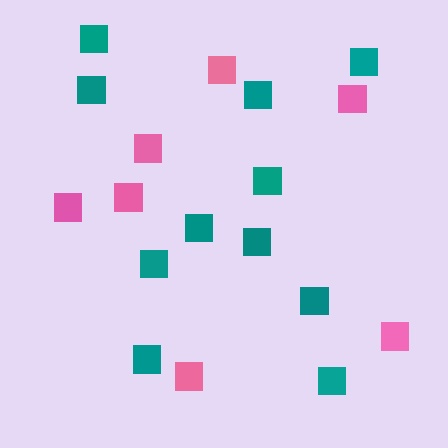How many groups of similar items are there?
There are 2 groups: one group of teal squares (11) and one group of pink squares (7).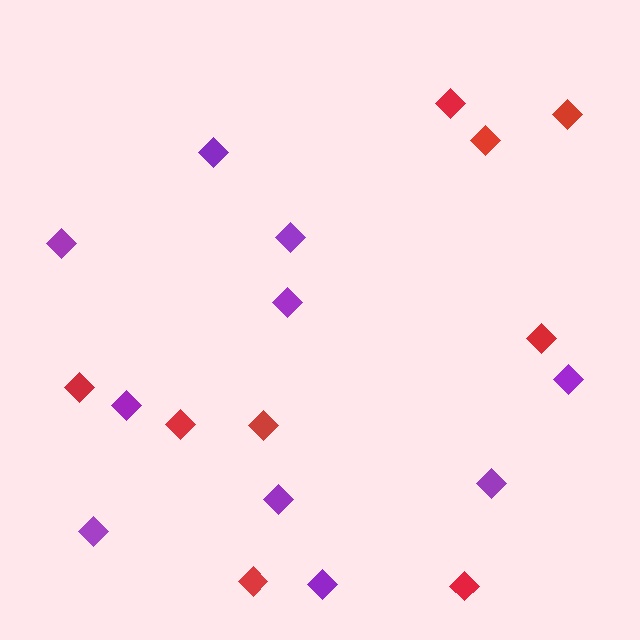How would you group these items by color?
There are 2 groups: one group of purple diamonds (10) and one group of red diamonds (9).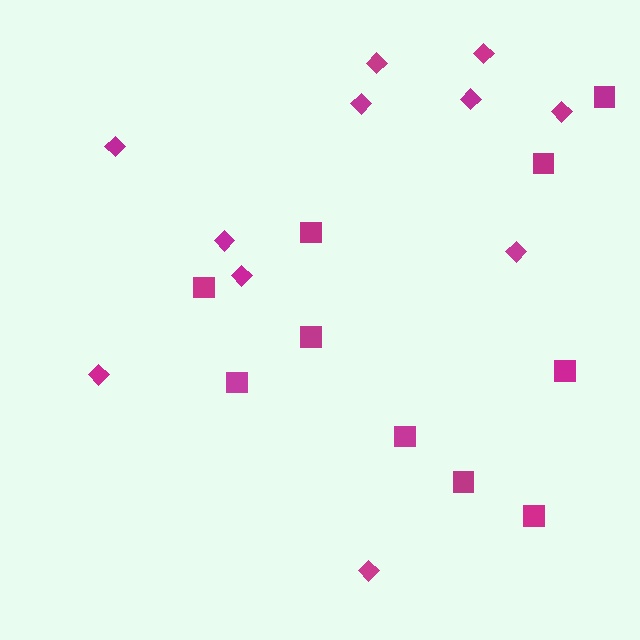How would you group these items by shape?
There are 2 groups: one group of squares (10) and one group of diamonds (11).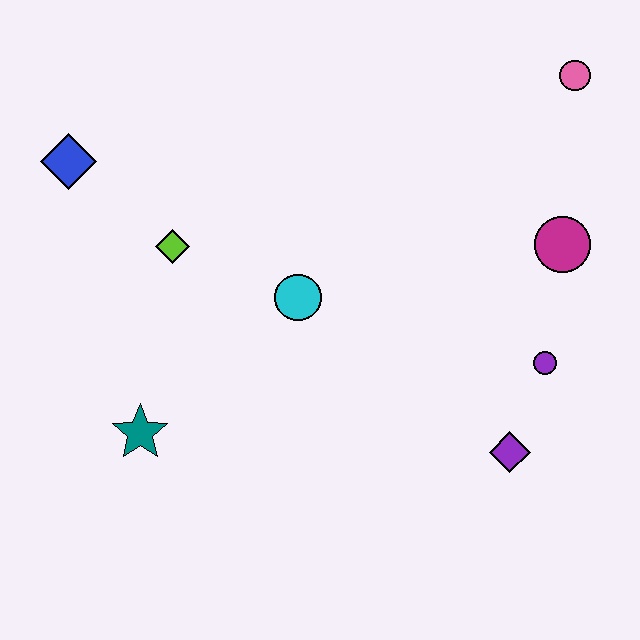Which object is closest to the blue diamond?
The lime diamond is closest to the blue diamond.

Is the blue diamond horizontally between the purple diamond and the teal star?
No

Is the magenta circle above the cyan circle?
Yes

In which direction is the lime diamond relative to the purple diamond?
The lime diamond is to the left of the purple diamond.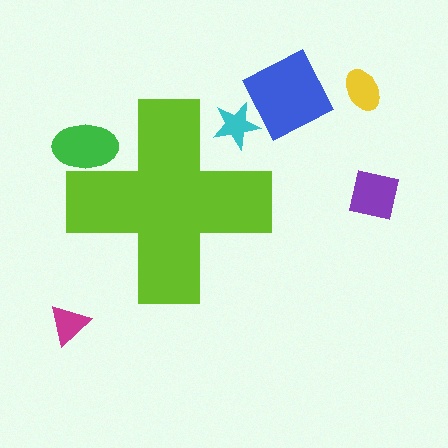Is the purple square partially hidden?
No, the purple square is fully visible.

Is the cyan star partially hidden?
Yes, the cyan star is partially hidden behind the lime cross.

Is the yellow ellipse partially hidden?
No, the yellow ellipse is fully visible.